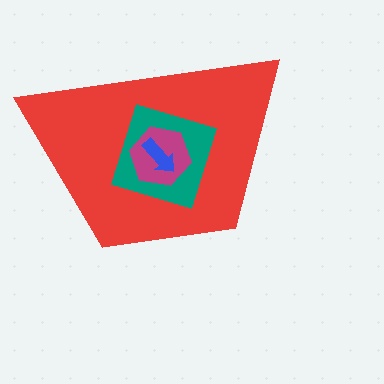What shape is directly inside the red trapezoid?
The teal square.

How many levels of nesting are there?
4.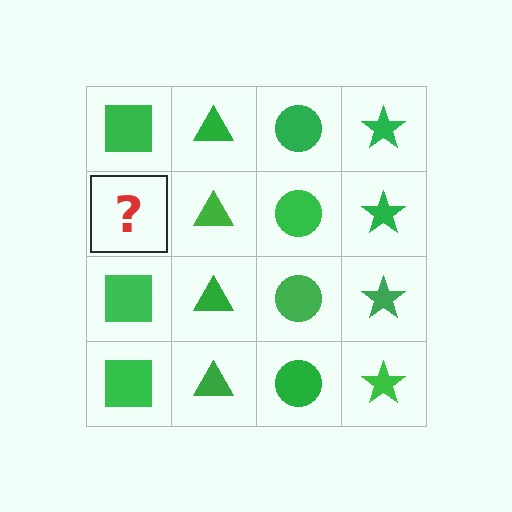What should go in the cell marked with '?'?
The missing cell should contain a green square.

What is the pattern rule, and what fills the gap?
The rule is that each column has a consistent shape. The gap should be filled with a green square.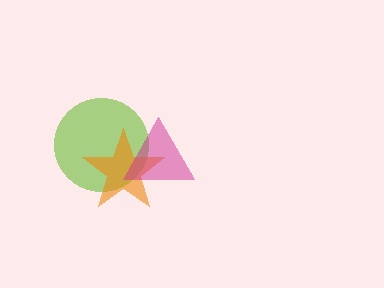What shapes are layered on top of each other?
The layered shapes are: a lime circle, an orange star, a magenta triangle.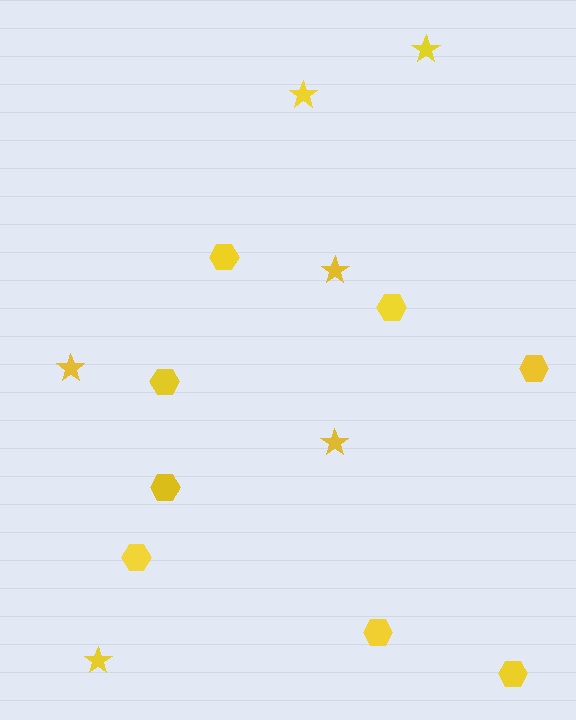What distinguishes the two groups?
There are 2 groups: one group of stars (6) and one group of hexagons (8).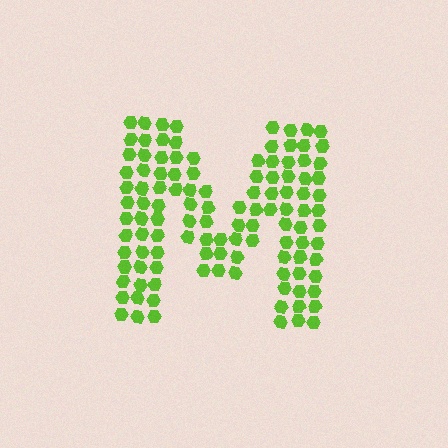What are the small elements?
The small elements are hexagons.